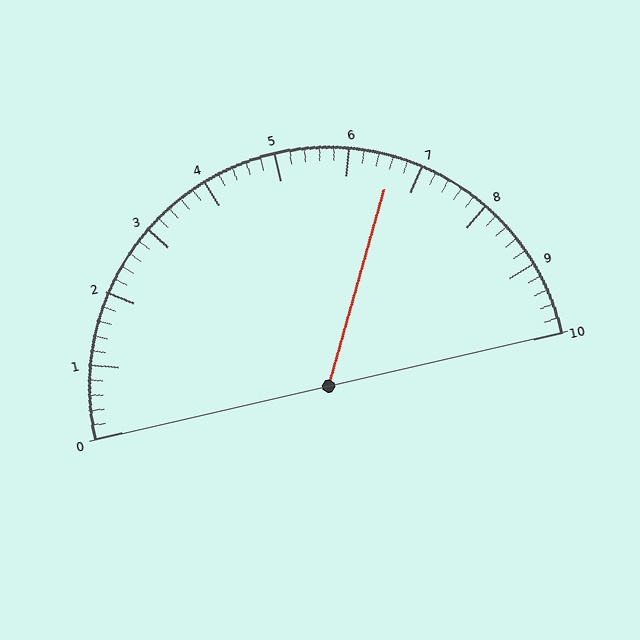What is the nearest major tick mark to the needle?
The nearest major tick mark is 7.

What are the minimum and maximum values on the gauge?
The gauge ranges from 0 to 10.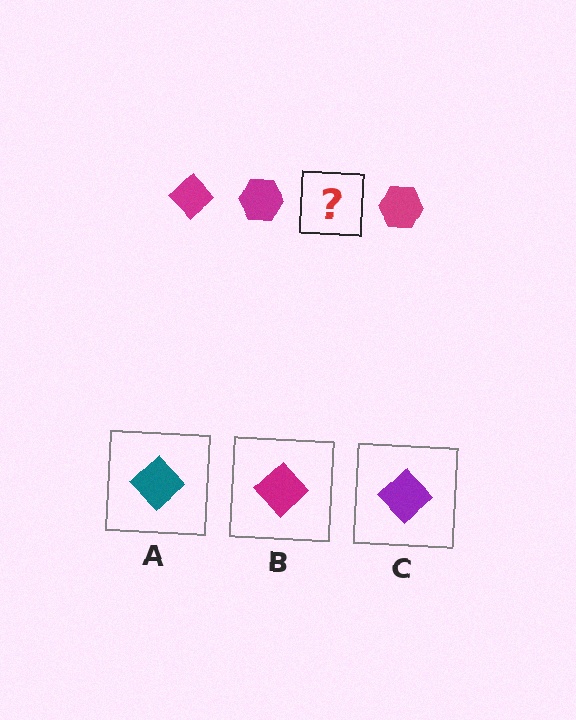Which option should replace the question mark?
Option B.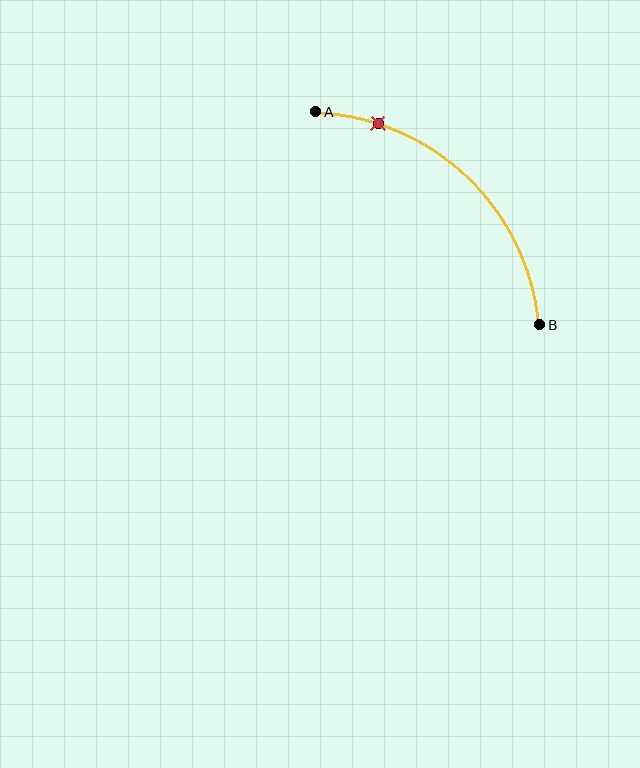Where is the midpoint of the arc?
The arc midpoint is the point on the curve farthest from the straight line joining A and B. It sits above and to the right of that line.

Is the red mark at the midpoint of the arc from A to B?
No. The red mark lies on the arc but is closer to endpoint A. The arc midpoint would be at the point on the curve equidistant along the arc from both A and B.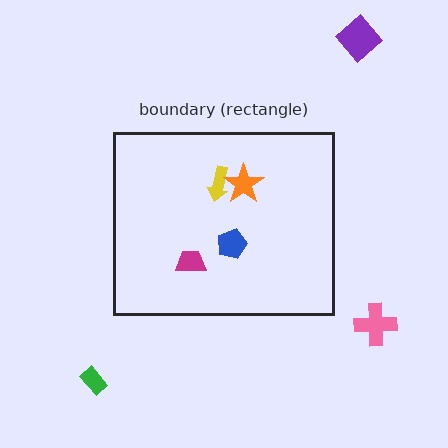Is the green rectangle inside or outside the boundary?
Outside.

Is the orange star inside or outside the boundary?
Inside.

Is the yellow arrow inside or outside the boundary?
Inside.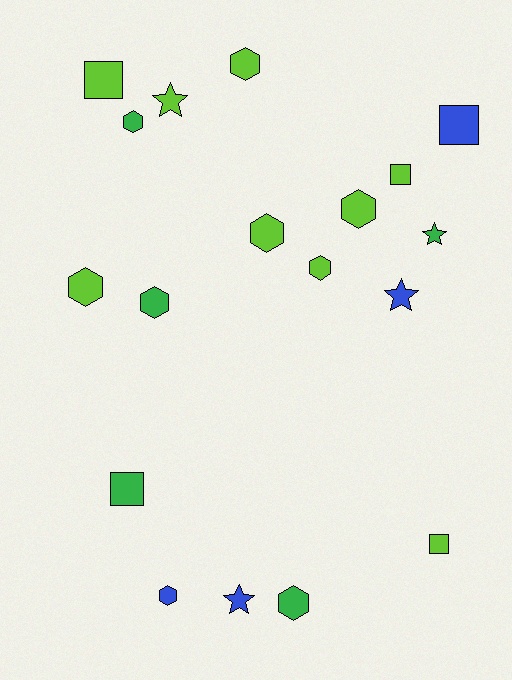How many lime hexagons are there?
There are 5 lime hexagons.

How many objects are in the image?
There are 18 objects.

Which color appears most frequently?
Lime, with 9 objects.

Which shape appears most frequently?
Hexagon, with 9 objects.